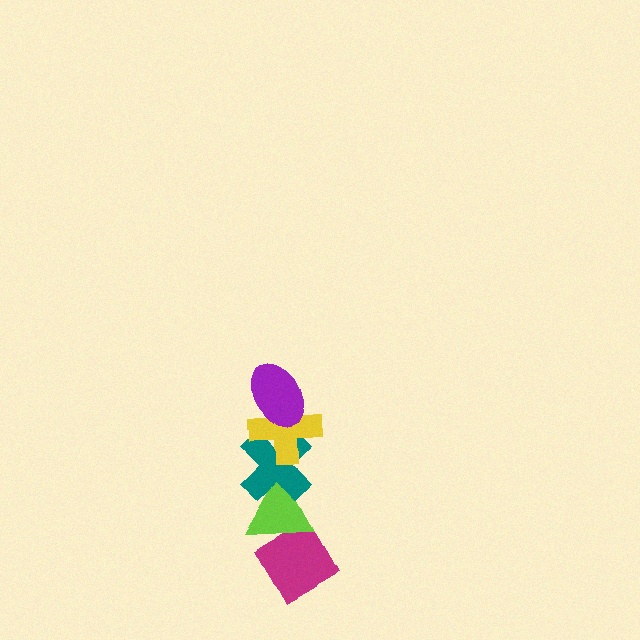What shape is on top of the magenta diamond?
The lime triangle is on top of the magenta diamond.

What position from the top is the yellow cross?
The yellow cross is 2nd from the top.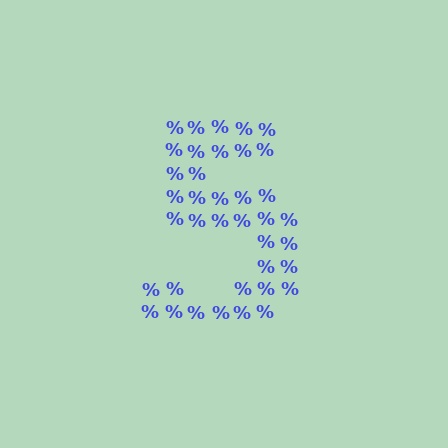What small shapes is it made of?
It is made of small percent signs.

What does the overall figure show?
The overall figure shows the digit 5.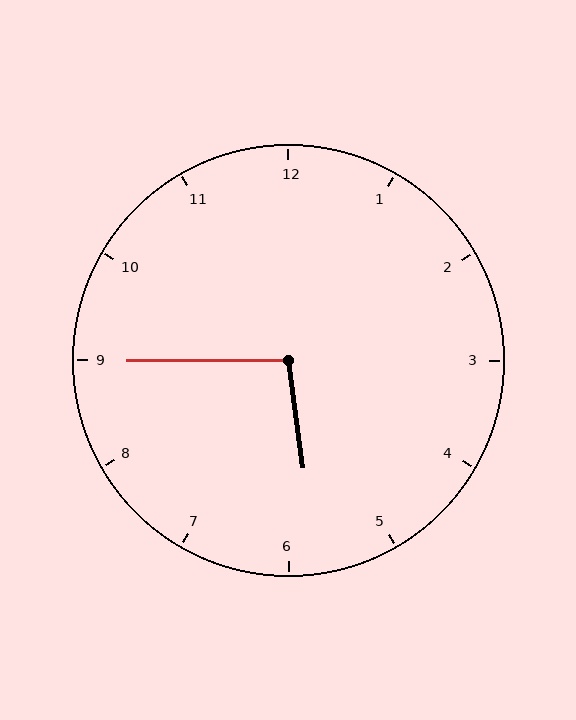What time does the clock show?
5:45.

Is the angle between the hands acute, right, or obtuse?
It is obtuse.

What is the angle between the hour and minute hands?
Approximately 98 degrees.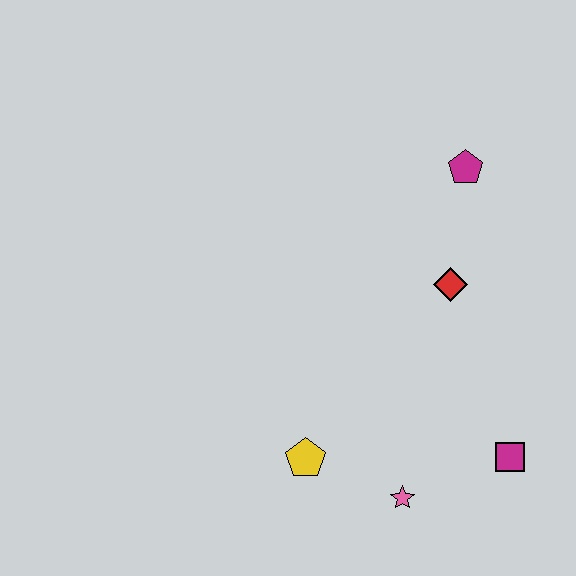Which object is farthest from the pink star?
The magenta pentagon is farthest from the pink star.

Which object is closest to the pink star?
The yellow pentagon is closest to the pink star.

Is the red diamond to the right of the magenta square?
No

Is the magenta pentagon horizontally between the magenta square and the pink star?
Yes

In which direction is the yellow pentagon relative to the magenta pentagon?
The yellow pentagon is below the magenta pentagon.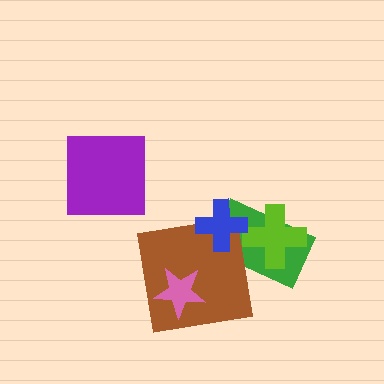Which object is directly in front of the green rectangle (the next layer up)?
The lime cross is directly in front of the green rectangle.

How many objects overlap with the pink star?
1 object overlaps with the pink star.